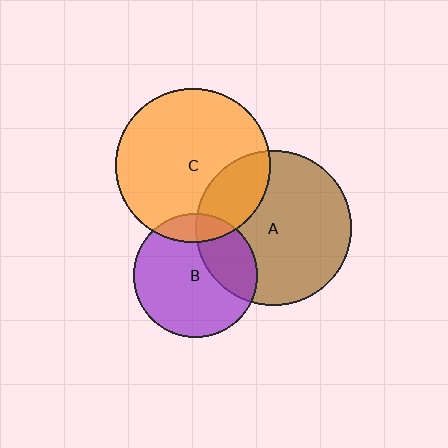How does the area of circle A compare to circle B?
Approximately 1.6 times.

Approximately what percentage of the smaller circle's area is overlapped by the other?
Approximately 15%.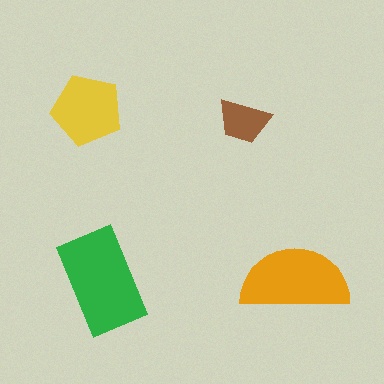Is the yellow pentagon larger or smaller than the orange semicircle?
Smaller.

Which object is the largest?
The green rectangle.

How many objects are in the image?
There are 4 objects in the image.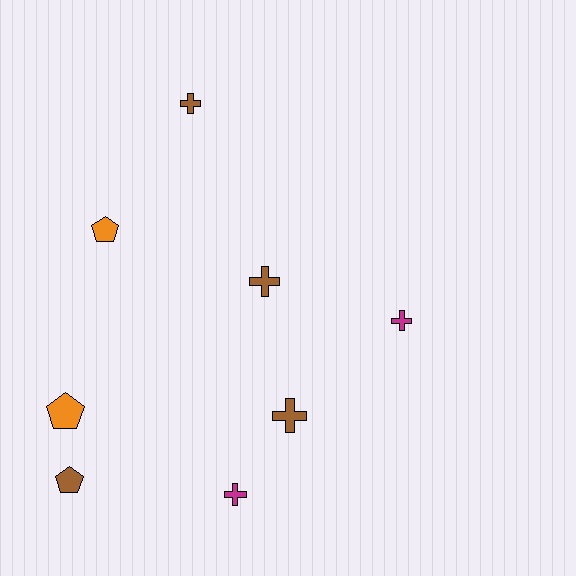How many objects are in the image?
There are 8 objects.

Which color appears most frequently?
Brown, with 4 objects.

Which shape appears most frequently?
Cross, with 5 objects.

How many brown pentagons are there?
There is 1 brown pentagon.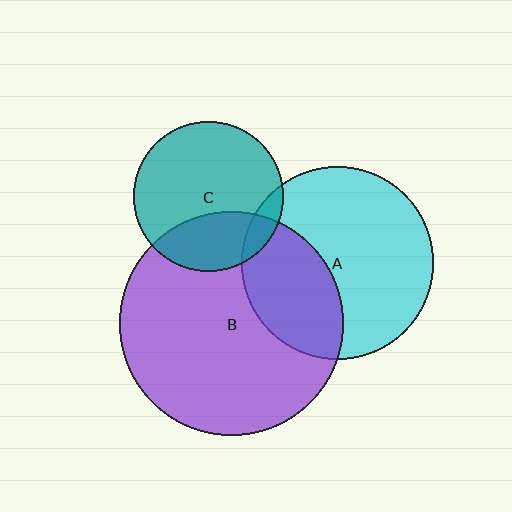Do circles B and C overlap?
Yes.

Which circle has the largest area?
Circle B (purple).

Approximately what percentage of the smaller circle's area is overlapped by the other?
Approximately 30%.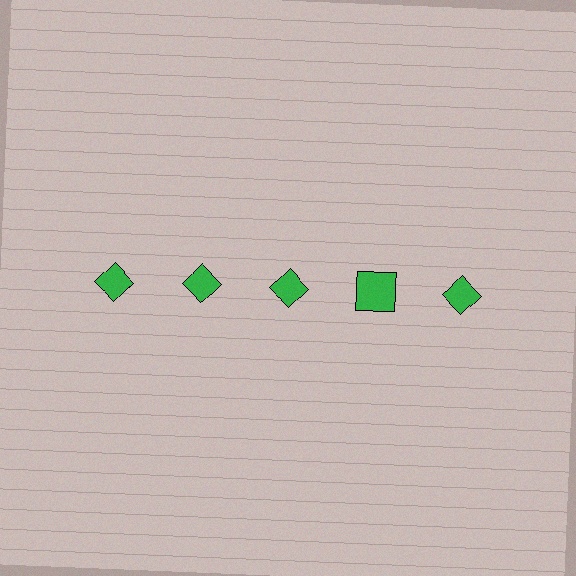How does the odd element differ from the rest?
It has a different shape: square instead of diamond.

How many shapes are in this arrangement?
There are 5 shapes arranged in a grid pattern.